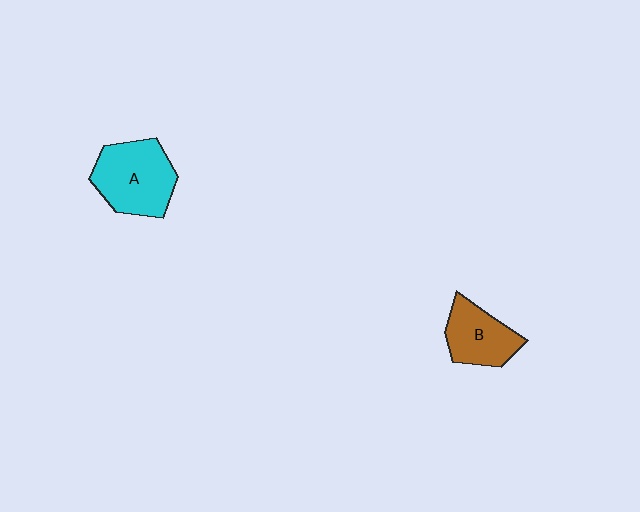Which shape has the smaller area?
Shape B (brown).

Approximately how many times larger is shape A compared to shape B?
Approximately 1.4 times.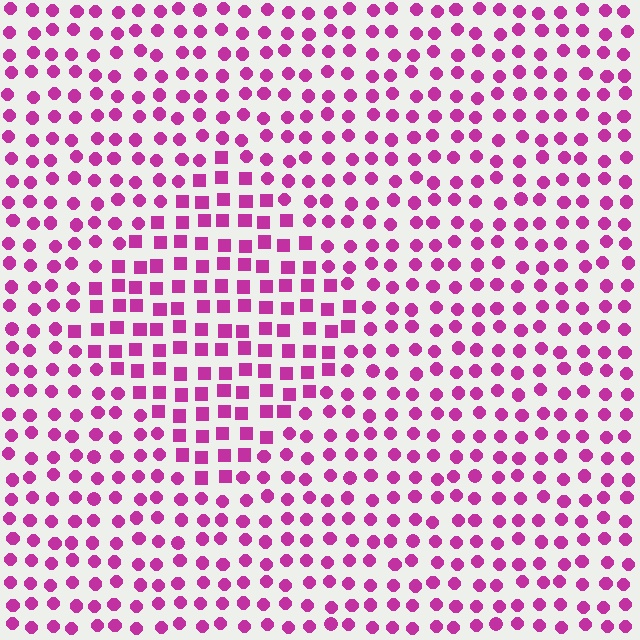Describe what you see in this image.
The image is filled with small magenta elements arranged in a uniform grid. A diamond-shaped region contains squares, while the surrounding area contains circles. The boundary is defined purely by the change in element shape.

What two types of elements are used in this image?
The image uses squares inside the diamond region and circles outside it.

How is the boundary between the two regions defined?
The boundary is defined by a change in element shape: squares inside vs. circles outside. All elements share the same color and spacing.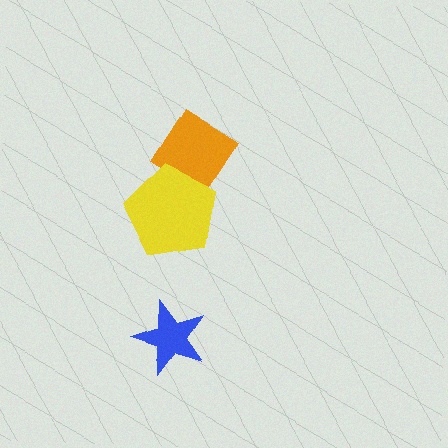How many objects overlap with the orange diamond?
1 object overlaps with the orange diamond.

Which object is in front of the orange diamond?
The yellow pentagon is in front of the orange diamond.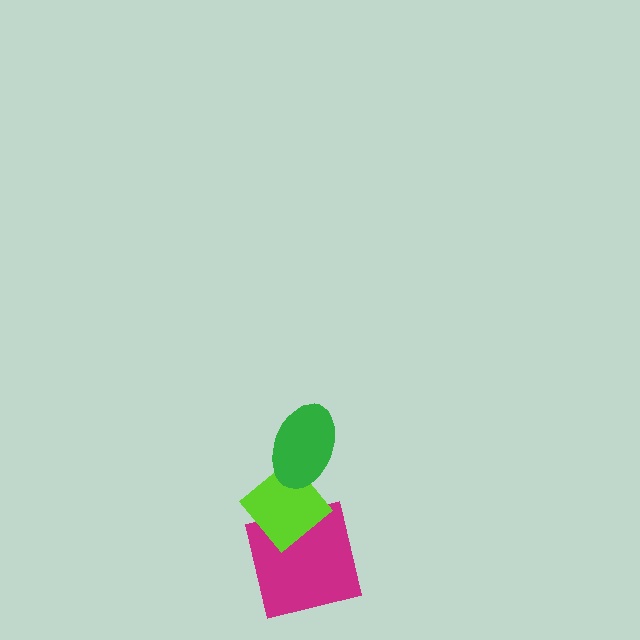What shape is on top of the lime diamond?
The green ellipse is on top of the lime diamond.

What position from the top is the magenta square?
The magenta square is 3rd from the top.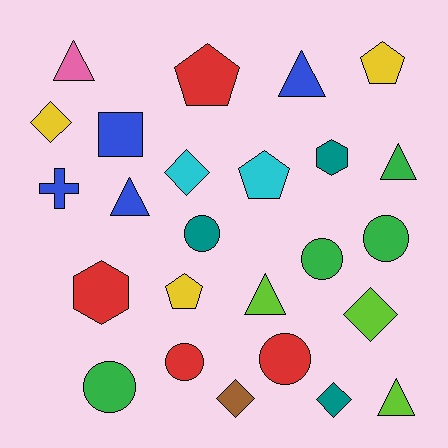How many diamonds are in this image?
There are 5 diamonds.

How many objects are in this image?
There are 25 objects.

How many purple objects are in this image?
There are no purple objects.